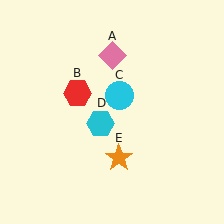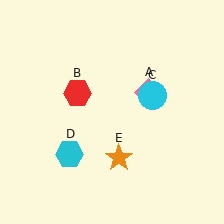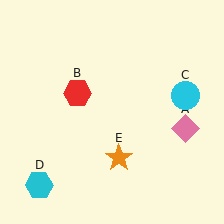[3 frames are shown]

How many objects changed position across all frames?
3 objects changed position: pink diamond (object A), cyan circle (object C), cyan hexagon (object D).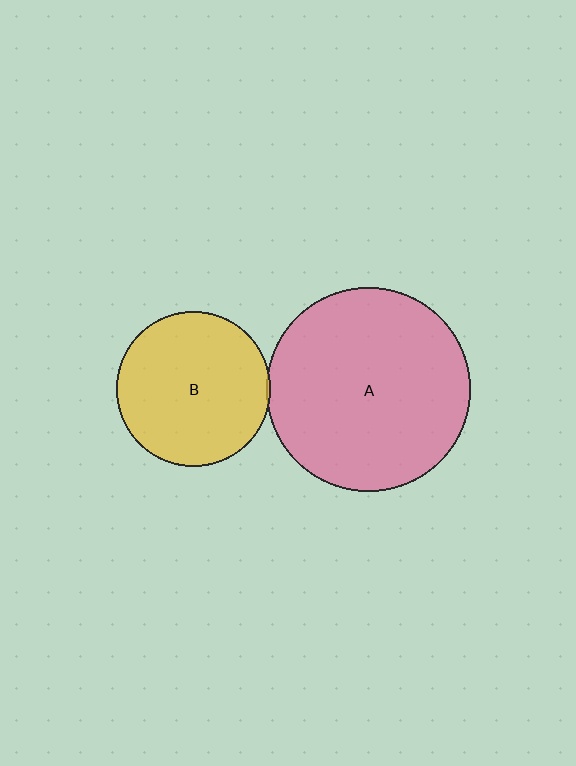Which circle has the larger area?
Circle A (pink).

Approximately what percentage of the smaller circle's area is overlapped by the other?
Approximately 5%.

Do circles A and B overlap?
Yes.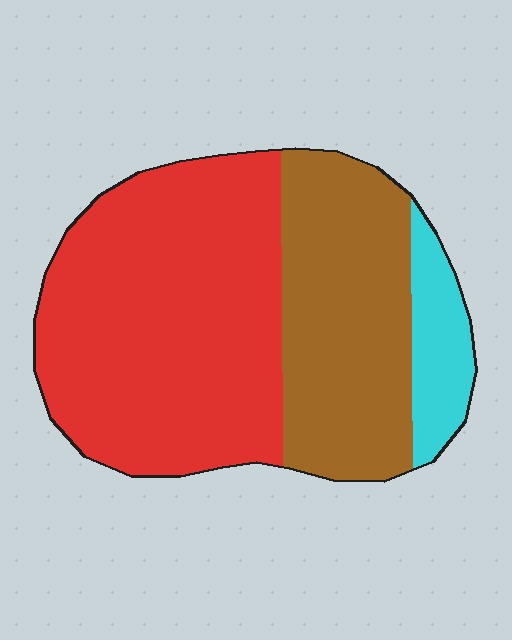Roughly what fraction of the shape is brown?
Brown takes up about one third (1/3) of the shape.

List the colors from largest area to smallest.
From largest to smallest: red, brown, cyan.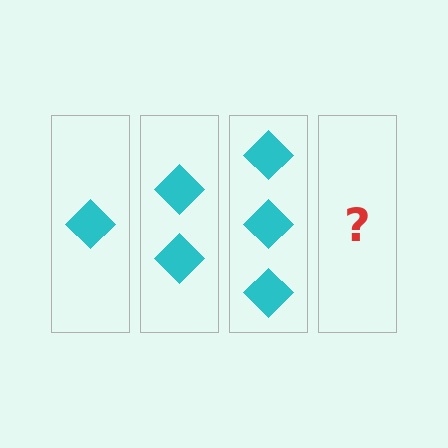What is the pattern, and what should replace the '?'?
The pattern is that each step adds one more diamond. The '?' should be 4 diamonds.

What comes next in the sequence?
The next element should be 4 diamonds.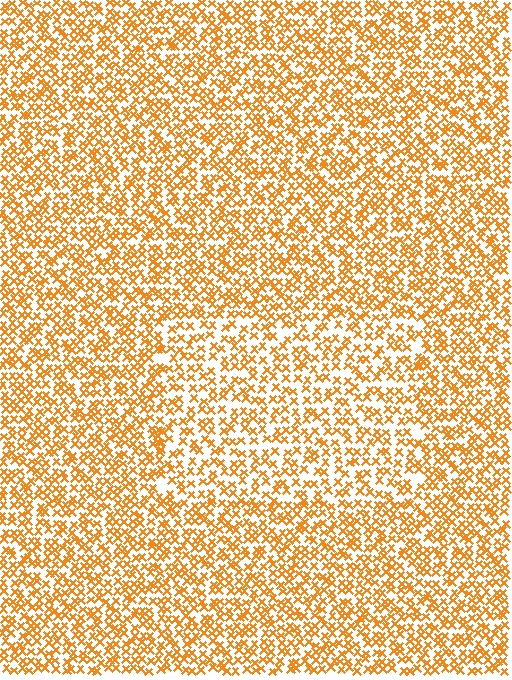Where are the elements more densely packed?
The elements are more densely packed outside the rectangle boundary.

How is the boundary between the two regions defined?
The boundary is defined by a change in element density (approximately 1.4x ratio). All elements are the same color, size, and shape.